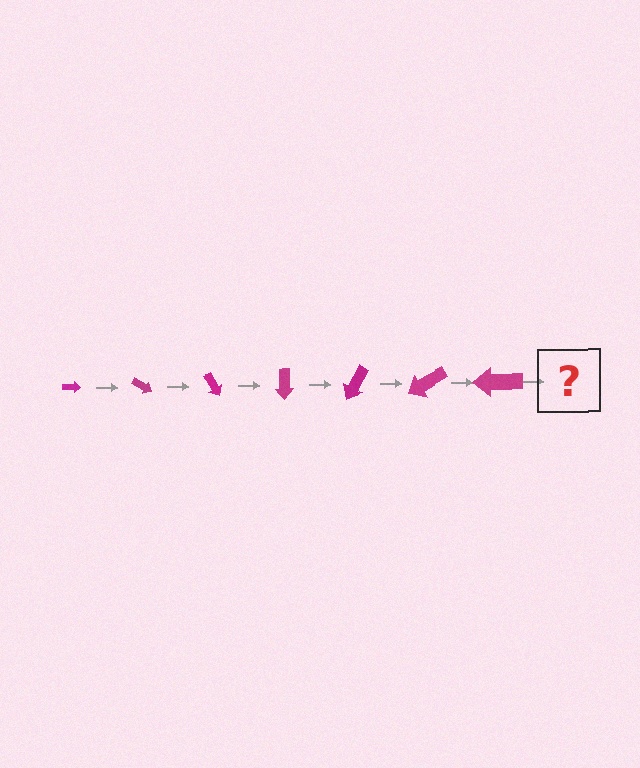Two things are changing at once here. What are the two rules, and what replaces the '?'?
The two rules are that the arrow grows larger each step and it rotates 30 degrees each step. The '?' should be an arrow, larger than the previous one and rotated 210 degrees from the start.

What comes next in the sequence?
The next element should be an arrow, larger than the previous one and rotated 210 degrees from the start.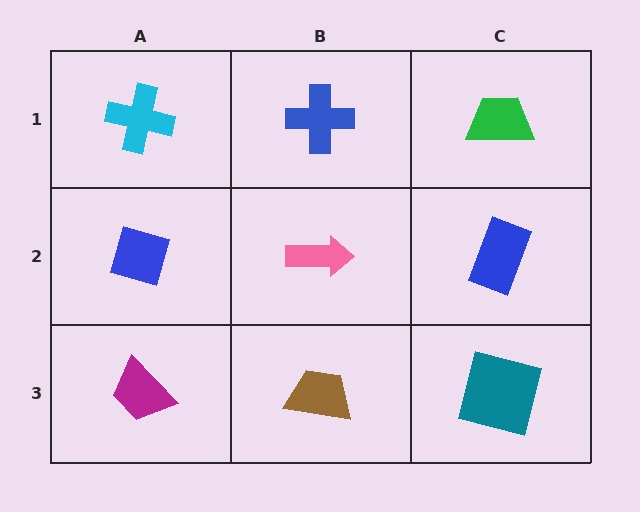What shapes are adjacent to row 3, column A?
A blue diamond (row 2, column A), a brown trapezoid (row 3, column B).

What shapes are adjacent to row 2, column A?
A cyan cross (row 1, column A), a magenta trapezoid (row 3, column A), a pink arrow (row 2, column B).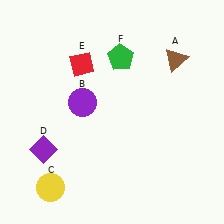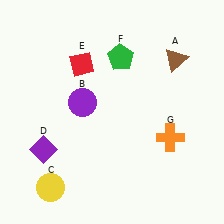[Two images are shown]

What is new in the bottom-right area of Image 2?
An orange cross (G) was added in the bottom-right area of Image 2.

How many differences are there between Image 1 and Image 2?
There is 1 difference between the two images.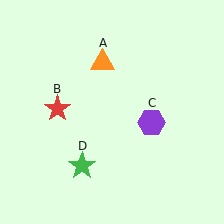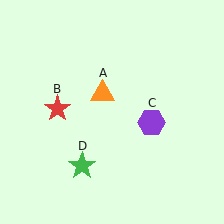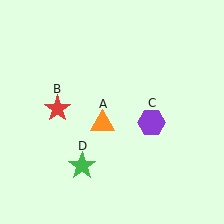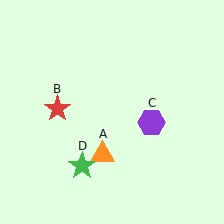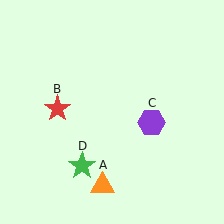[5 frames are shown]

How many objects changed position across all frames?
1 object changed position: orange triangle (object A).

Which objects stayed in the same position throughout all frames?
Red star (object B) and purple hexagon (object C) and green star (object D) remained stationary.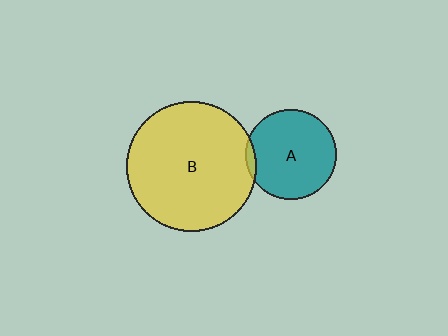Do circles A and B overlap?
Yes.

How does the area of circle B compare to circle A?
Approximately 2.1 times.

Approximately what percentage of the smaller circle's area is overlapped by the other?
Approximately 5%.